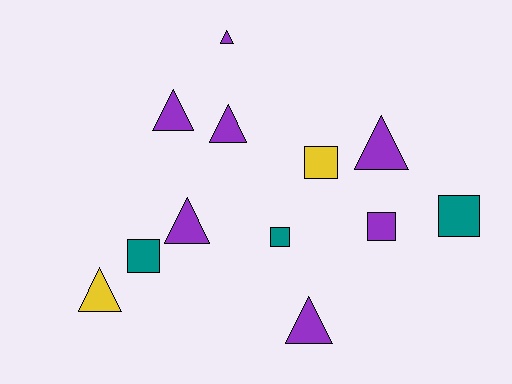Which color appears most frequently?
Purple, with 7 objects.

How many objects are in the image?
There are 12 objects.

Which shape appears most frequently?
Triangle, with 7 objects.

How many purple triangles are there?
There are 6 purple triangles.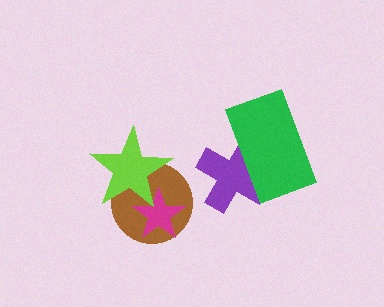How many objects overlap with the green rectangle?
1 object overlaps with the green rectangle.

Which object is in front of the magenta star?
The lime star is in front of the magenta star.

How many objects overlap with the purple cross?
1 object overlaps with the purple cross.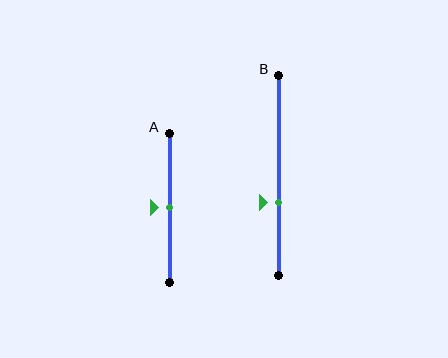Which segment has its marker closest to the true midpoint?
Segment A has its marker closest to the true midpoint.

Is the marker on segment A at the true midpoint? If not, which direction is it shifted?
Yes, the marker on segment A is at the true midpoint.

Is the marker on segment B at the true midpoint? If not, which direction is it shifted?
No, the marker on segment B is shifted downward by about 13% of the segment length.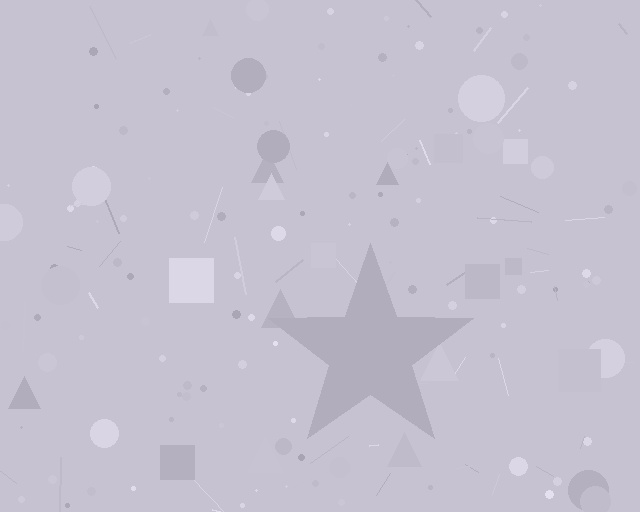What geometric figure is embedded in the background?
A star is embedded in the background.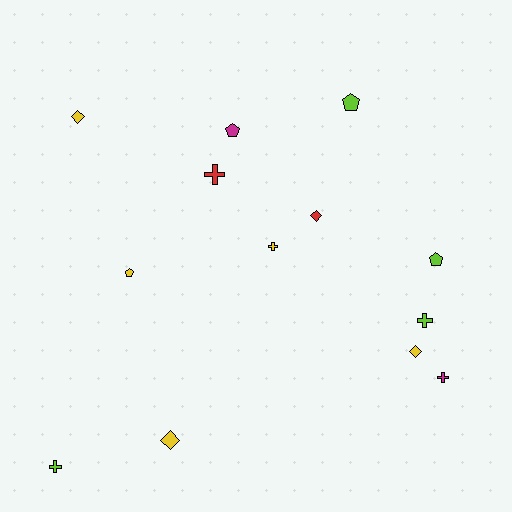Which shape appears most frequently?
Cross, with 5 objects.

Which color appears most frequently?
Yellow, with 5 objects.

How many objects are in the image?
There are 13 objects.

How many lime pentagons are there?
There are 2 lime pentagons.